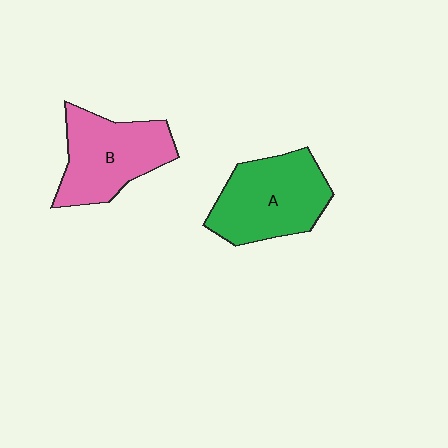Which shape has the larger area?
Shape A (green).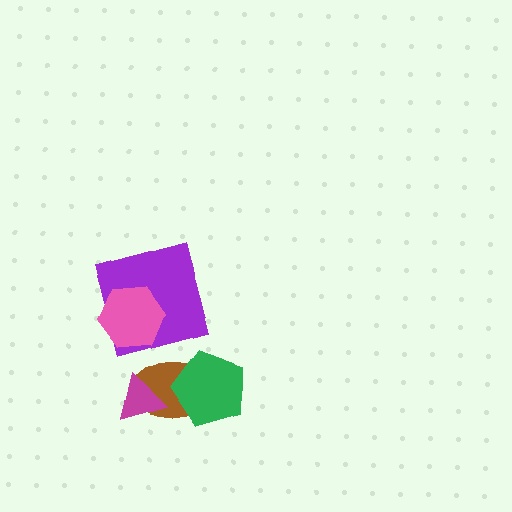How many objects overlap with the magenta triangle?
1 object overlaps with the magenta triangle.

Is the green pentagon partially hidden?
No, no other shape covers it.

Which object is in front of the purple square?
The pink hexagon is in front of the purple square.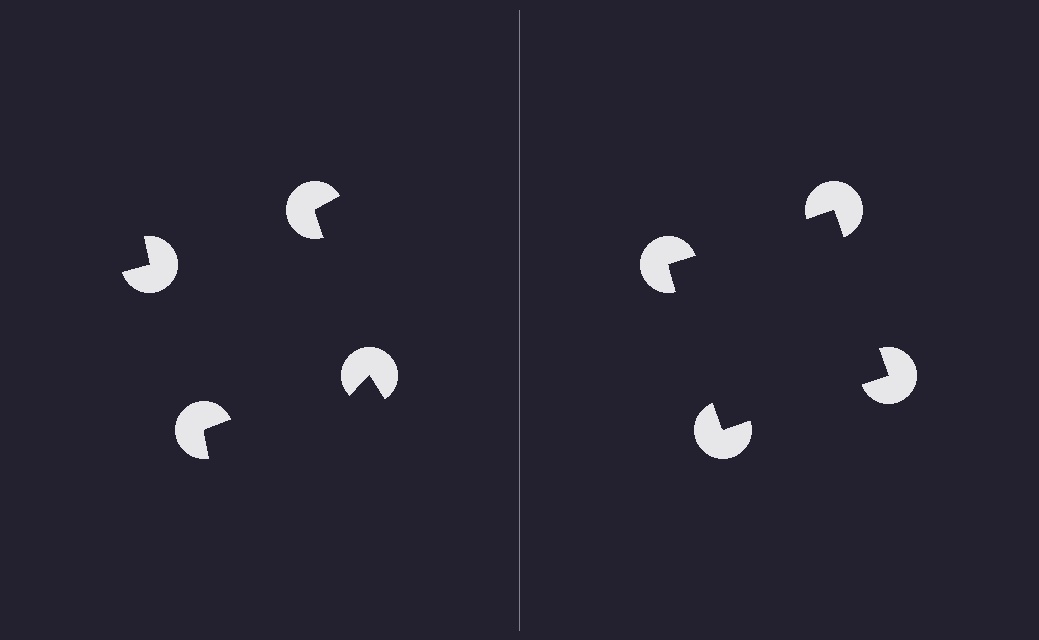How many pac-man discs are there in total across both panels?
8 — 4 on each side.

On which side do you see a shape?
An illusory square appears on the right side. On the left side the wedge cuts are rotated, so no coherent shape forms.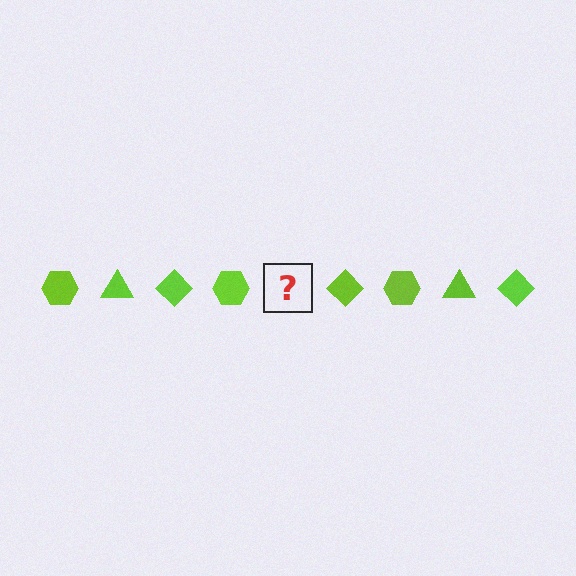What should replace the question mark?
The question mark should be replaced with a lime triangle.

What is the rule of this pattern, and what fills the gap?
The rule is that the pattern cycles through hexagon, triangle, diamond shapes in lime. The gap should be filled with a lime triangle.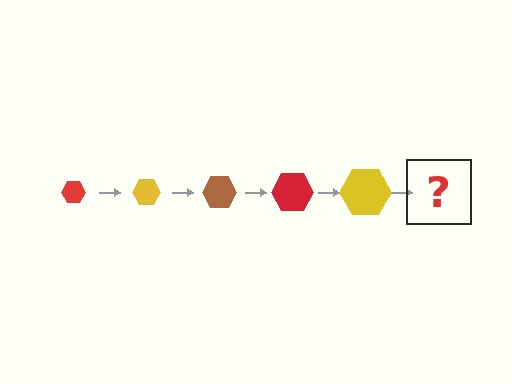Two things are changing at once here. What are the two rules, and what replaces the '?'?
The two rules are that the hexagon grows larger each step and the color cycles through red, yellow, and brown. The '?' should be a brown hexagon, larger than the previous one.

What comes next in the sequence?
The next element should be a brown hexagon, larger than the previous one.